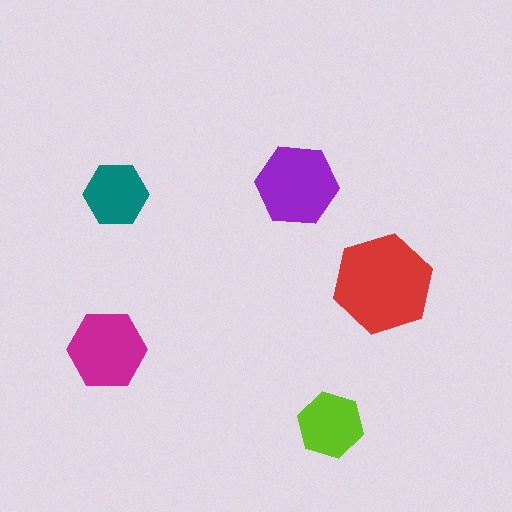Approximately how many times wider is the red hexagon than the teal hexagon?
About 1.5 times wider.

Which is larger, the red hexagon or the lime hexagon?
The red one.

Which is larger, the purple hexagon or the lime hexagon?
The purple one.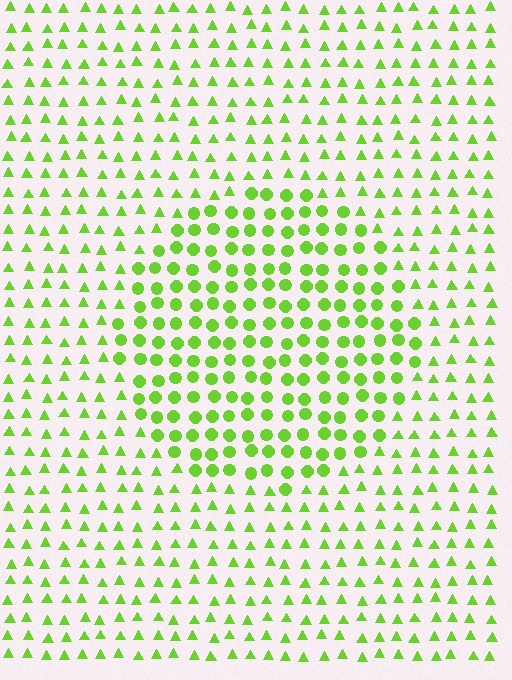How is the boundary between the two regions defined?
The boundary is defined by a change in element shape: circles inside vs. triangles outside. All elements share the same color and spacing.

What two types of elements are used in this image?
The image uses circles inside the circle region and triangles outside it.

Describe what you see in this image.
The image is filled with small lime elements arranged in a uniform grid. A circle-shaped region contains circles, while the surrounding area contains triangles. The boundary is defined purely by the change in element shape.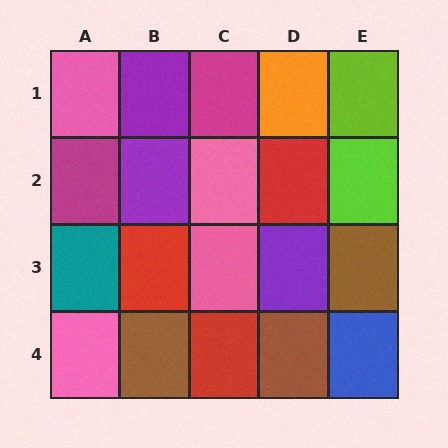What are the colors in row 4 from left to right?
Pink, brown, red, brown, blue.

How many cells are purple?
3 cells are purple.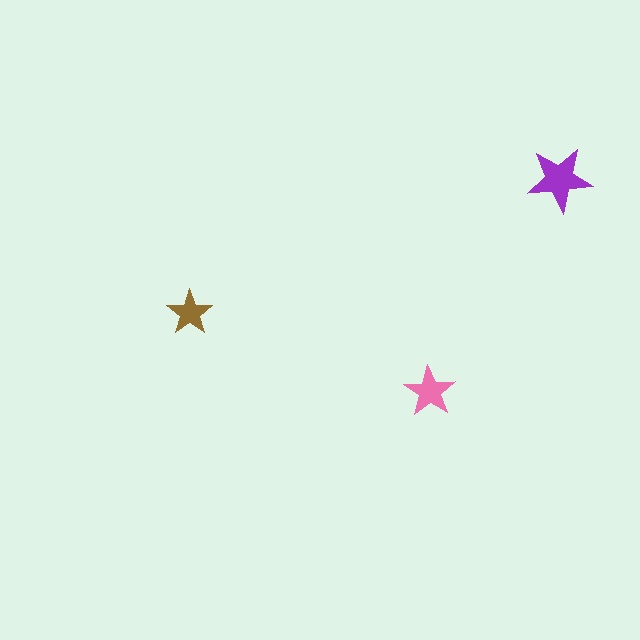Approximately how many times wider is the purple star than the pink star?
About 1.5 times wider.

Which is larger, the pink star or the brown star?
The pink one.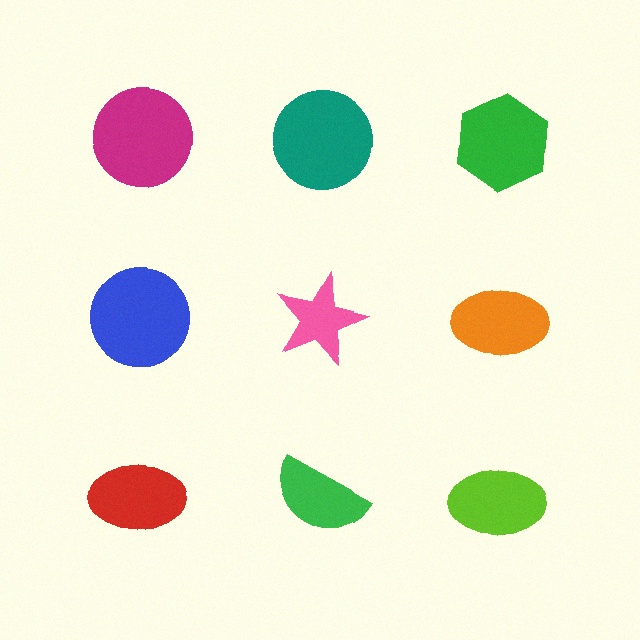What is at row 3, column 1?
A red ellipse.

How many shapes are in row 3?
3 shapes.